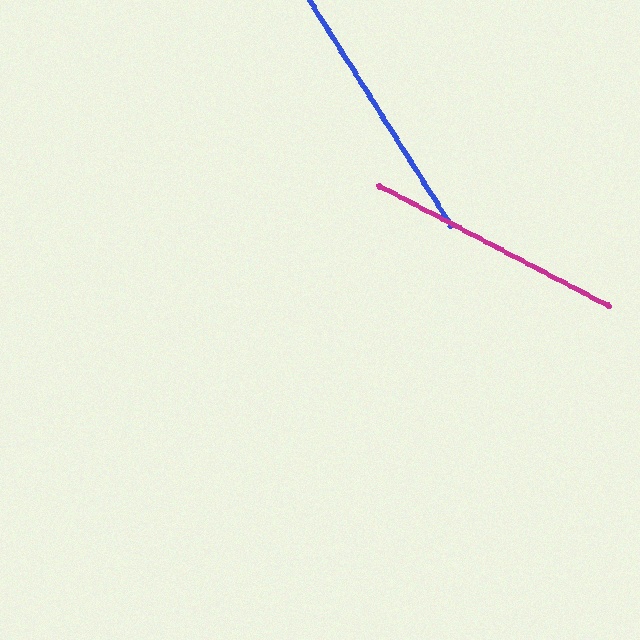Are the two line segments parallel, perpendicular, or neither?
Neither parallel nor perpendicular — they differ by about 30°.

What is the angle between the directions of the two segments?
Approximately 30 degrees.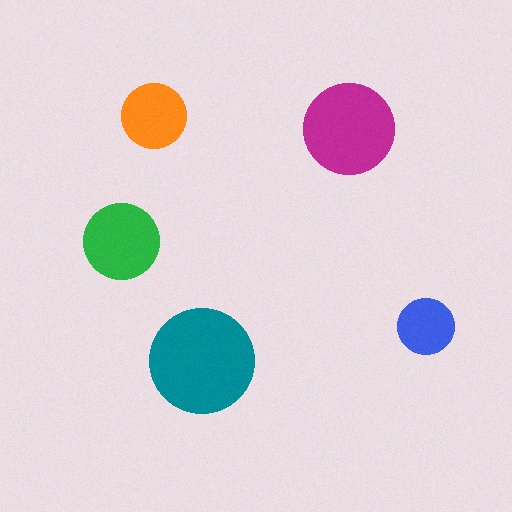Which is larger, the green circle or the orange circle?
The green one.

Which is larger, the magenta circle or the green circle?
The magenta one.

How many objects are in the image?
There are 5 objects in the image.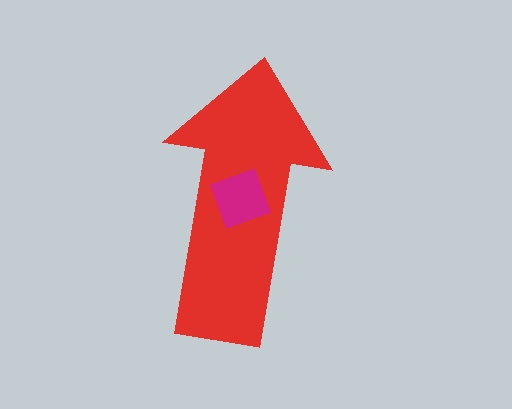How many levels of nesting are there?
2.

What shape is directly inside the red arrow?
The magenta diamond.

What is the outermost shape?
The red arrow.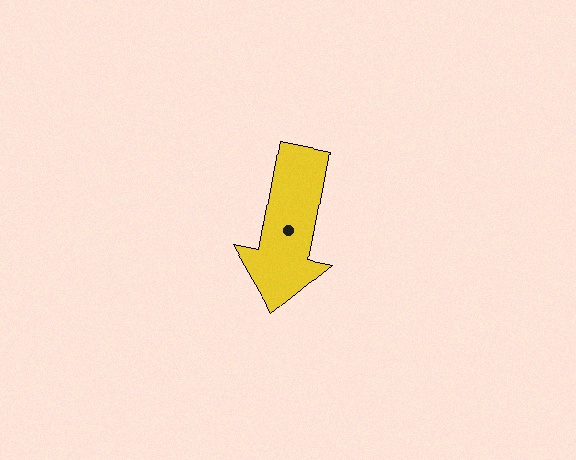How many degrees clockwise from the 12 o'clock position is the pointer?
Approximately 190 degrees.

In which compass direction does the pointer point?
South.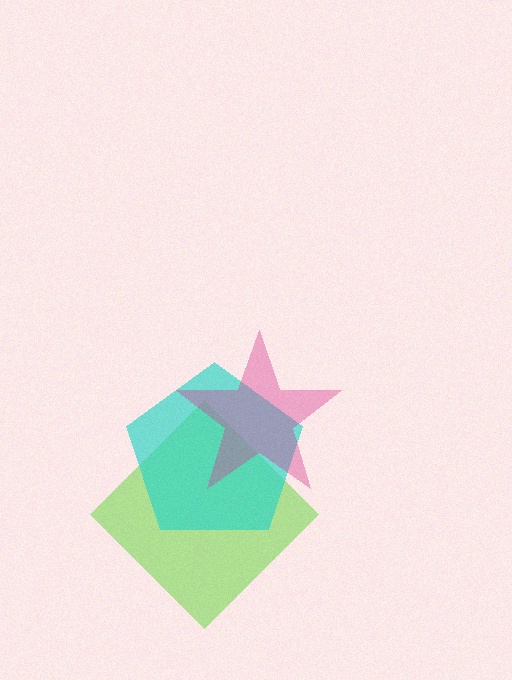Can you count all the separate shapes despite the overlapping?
Yes, there are 3 separate shapes.